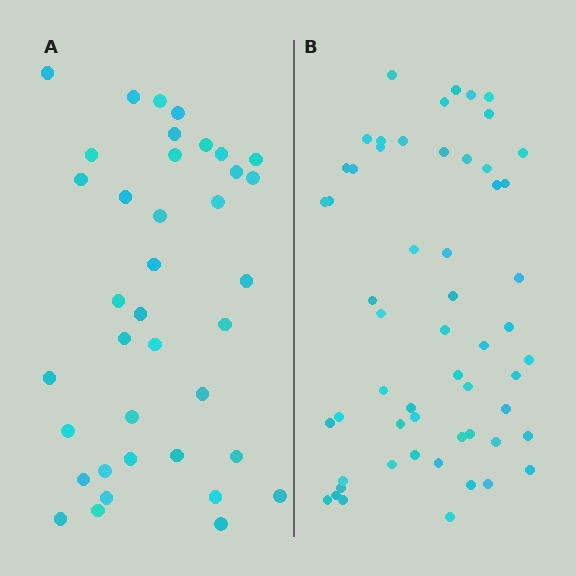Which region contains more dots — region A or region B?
Region B (the right region) has more dots.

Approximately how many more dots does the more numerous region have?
Region B has approximately 20 more dots than region A.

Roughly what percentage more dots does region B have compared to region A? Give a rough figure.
About 45% more.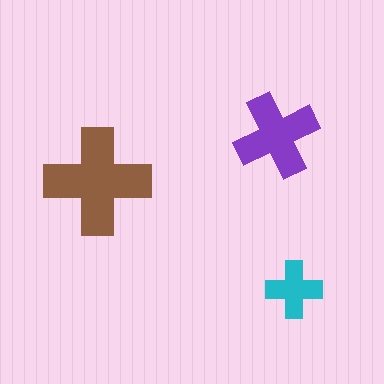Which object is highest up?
The purple cross is topmost.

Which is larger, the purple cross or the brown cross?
The brown one.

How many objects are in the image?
There are 3 objects in the image.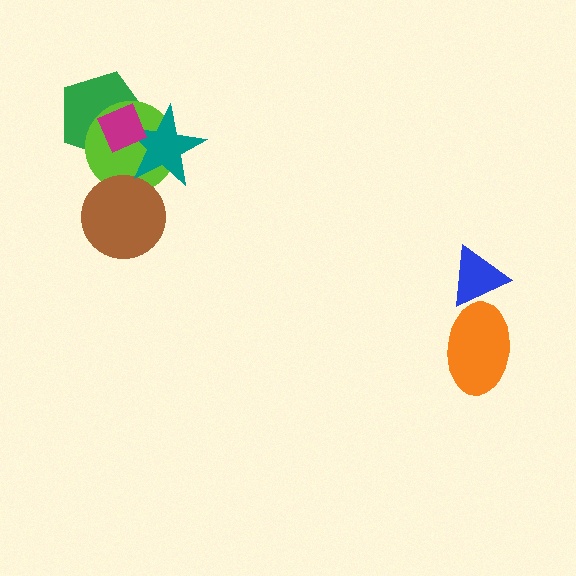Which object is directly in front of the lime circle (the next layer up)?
The brown circle is directly in front of the lime circle.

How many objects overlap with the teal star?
3 objects overlap with the teal star.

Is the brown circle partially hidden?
No, no other shape covers it.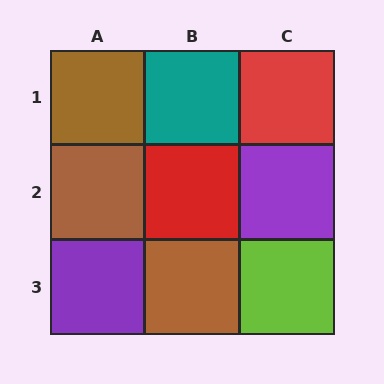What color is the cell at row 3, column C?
Lime.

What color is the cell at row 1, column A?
Brown.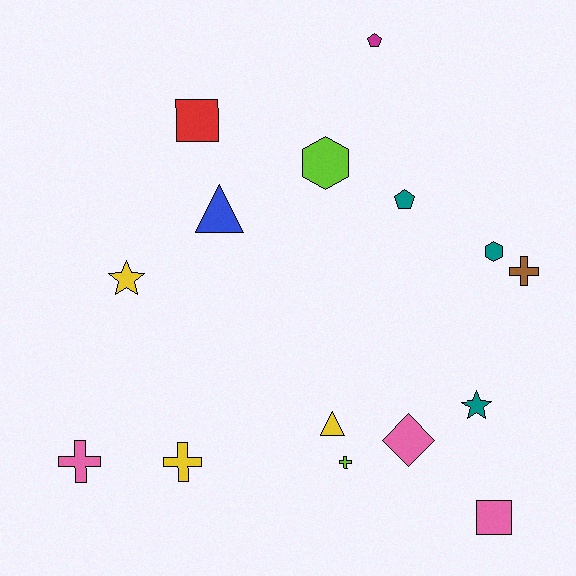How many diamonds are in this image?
There is 1 diamond.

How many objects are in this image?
There are 15 objects.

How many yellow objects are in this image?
There are 3 yellow objects.